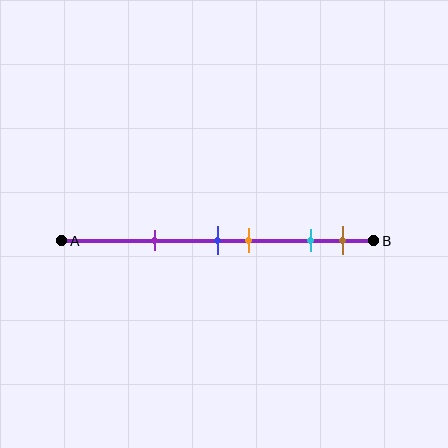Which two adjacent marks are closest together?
The blue and orange marks are the closest adjacent pair.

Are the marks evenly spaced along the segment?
No, the marks are not evenly spaced.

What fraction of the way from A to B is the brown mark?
The brown mark is approximately 90% (0.9) of the way from A to B.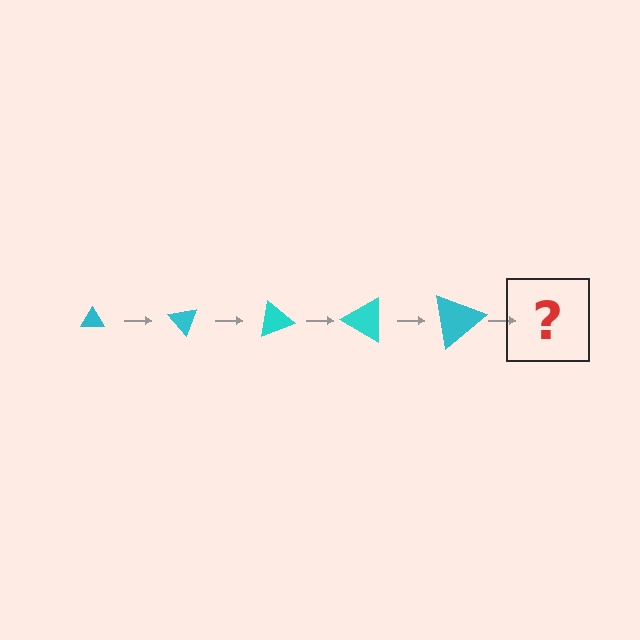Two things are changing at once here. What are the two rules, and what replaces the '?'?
The two rules are that the triangle grows larger each step and it rotates 50 degrees each step. The '?' should be a triangle, larger than the previous one and rotated 250 degrees from the start.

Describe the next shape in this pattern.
It should be a triangle, larger than the previous one and rotated 250 degrees from the start.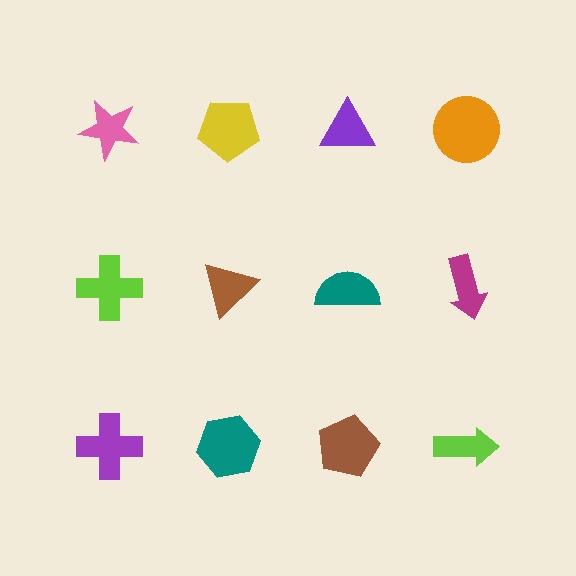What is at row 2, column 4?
A magenta arrow.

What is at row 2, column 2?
A brown triangle.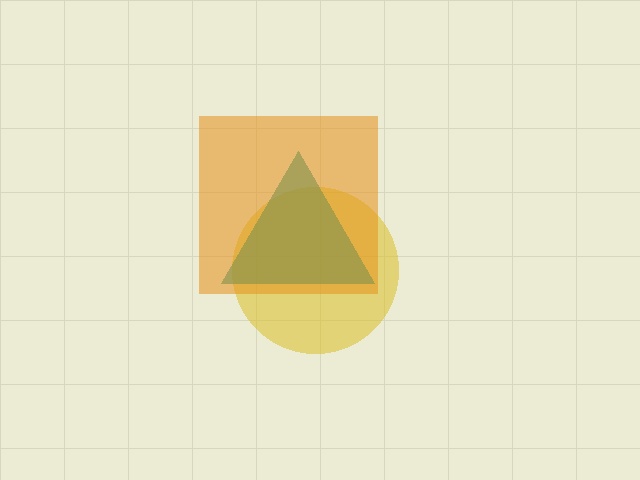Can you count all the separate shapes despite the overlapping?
Yes, there are 3 separate shapes.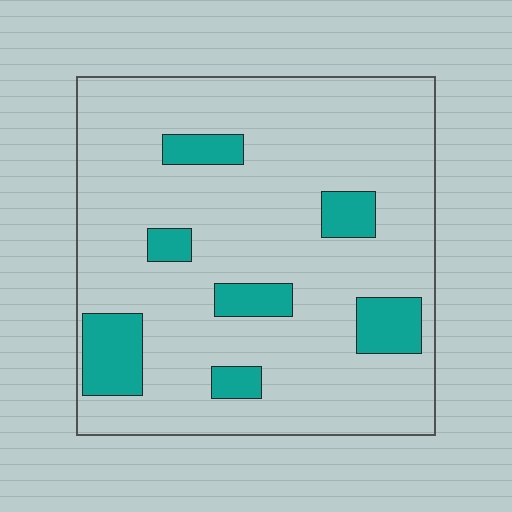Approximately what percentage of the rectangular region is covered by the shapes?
Approximately 15%.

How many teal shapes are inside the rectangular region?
7.